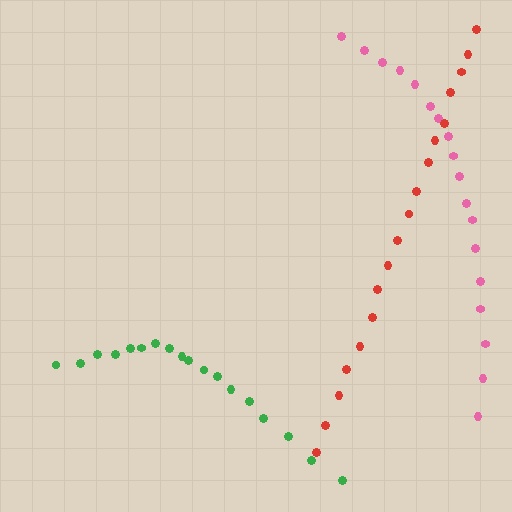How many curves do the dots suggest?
There are 3 distinct paths.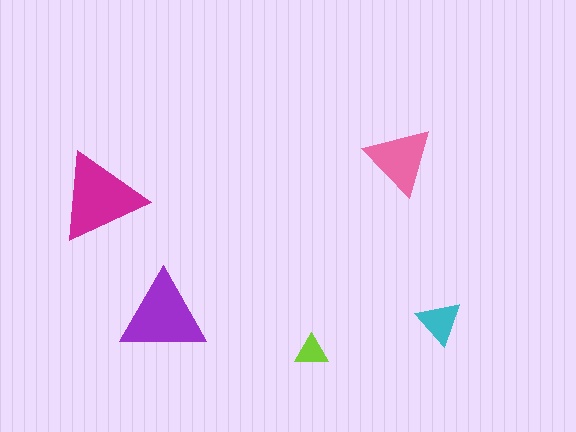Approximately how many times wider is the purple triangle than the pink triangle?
About 1.5 times wider.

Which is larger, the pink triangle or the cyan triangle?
The pink one.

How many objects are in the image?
There are 5 objects in the image.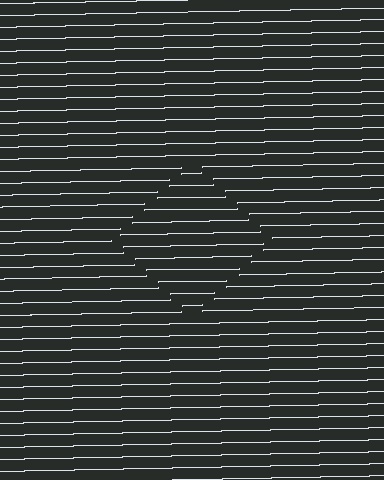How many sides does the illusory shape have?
4 sides — the line-ends trace a square.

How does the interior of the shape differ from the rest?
The interior of the shape contains the same grating, shifted by half a period — the contour is defined by the phase discontinuity where line-ends from the inner and outer gratings abut.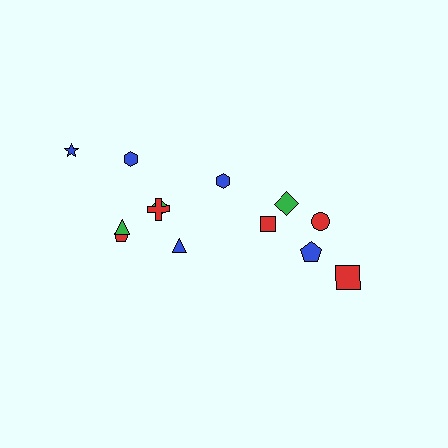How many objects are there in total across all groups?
There are 13 objects.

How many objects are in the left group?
There are 8 objects.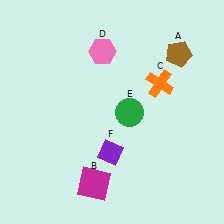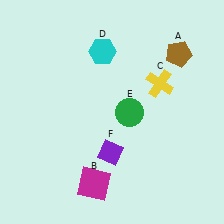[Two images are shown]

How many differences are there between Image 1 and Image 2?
There are 2 differences between the two images.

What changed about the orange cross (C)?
In Image 1, C is orange. In Image 2, it changed to yellow.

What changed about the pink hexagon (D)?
In Image 1, D is pink. In Image 2, it changed to cyan.